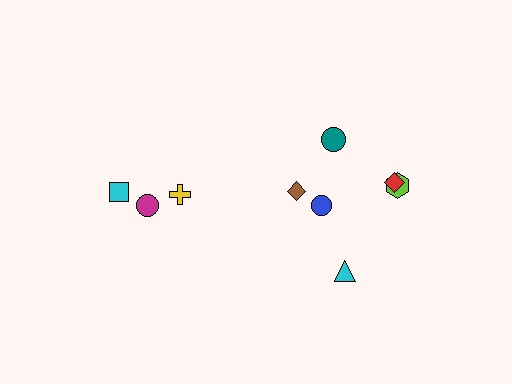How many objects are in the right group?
There are 6 objects.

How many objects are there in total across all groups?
There are 9 objects.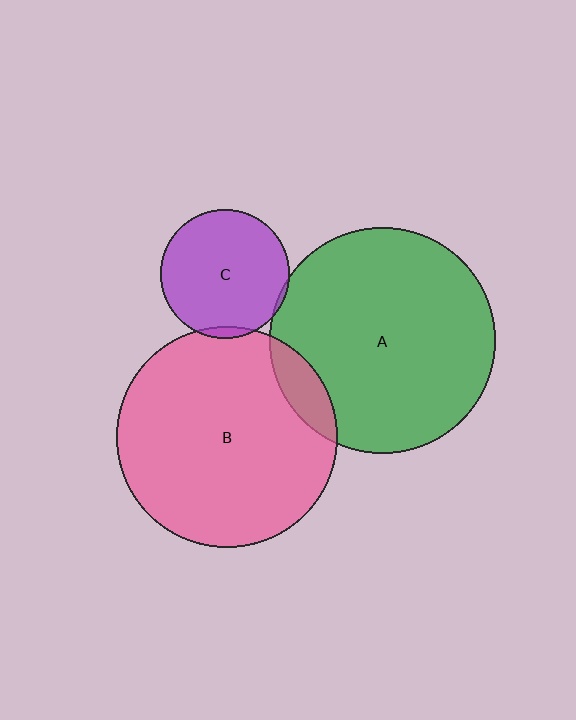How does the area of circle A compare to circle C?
Approximately 3.1 times.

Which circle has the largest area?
Circle A (green).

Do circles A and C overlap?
Yes.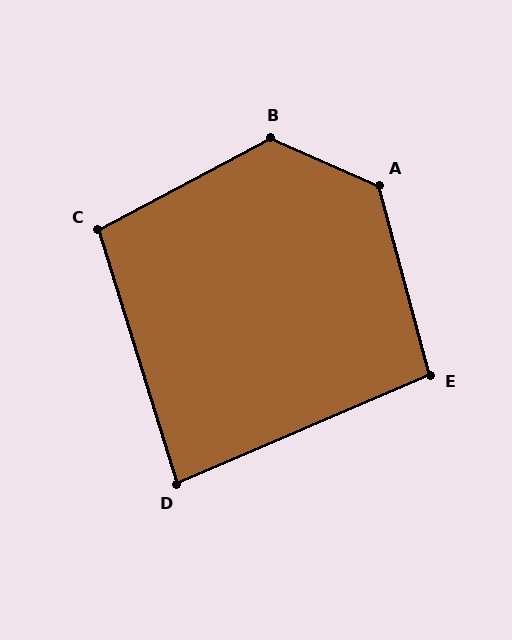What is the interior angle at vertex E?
Approximately 98 degrees (obtuse).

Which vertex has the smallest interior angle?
D, at approximately 84 degrees.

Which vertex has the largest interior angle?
B, at approximately 129 degrees.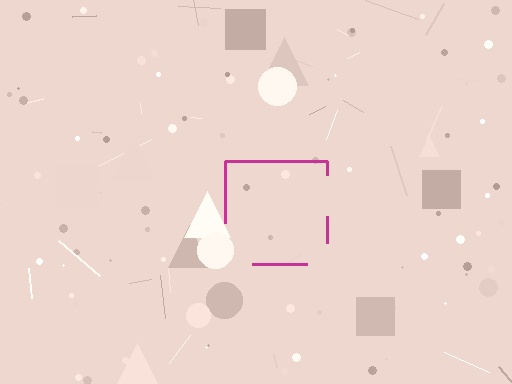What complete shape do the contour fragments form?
The contour fragments form a square.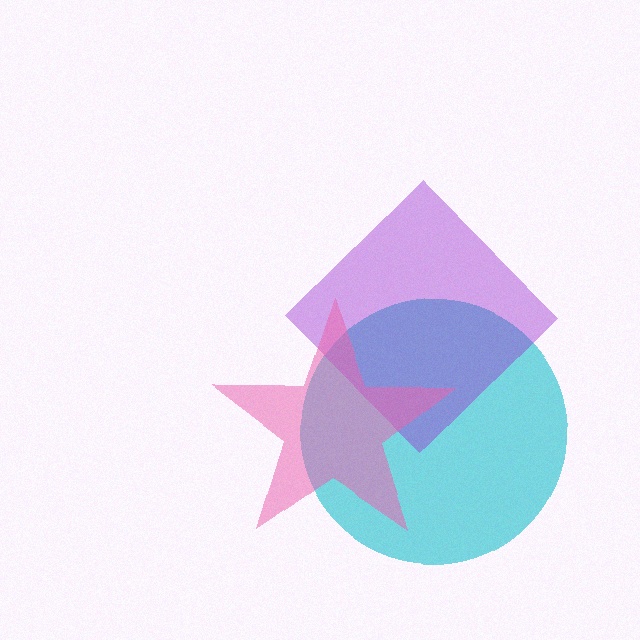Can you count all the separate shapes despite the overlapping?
Yes, there are 3 separate shapes.